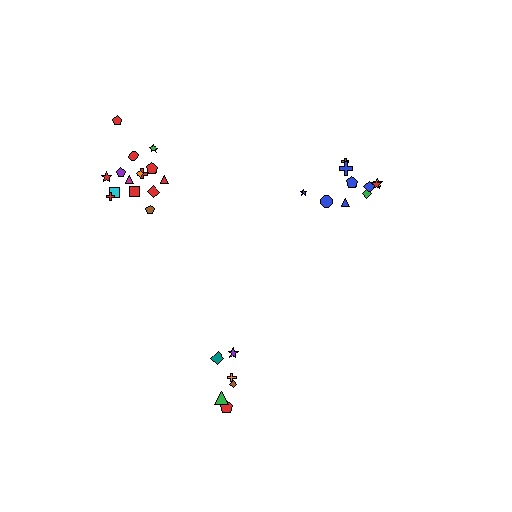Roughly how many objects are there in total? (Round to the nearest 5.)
Roughly 30 objects in total.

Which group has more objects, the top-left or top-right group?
The top-left group.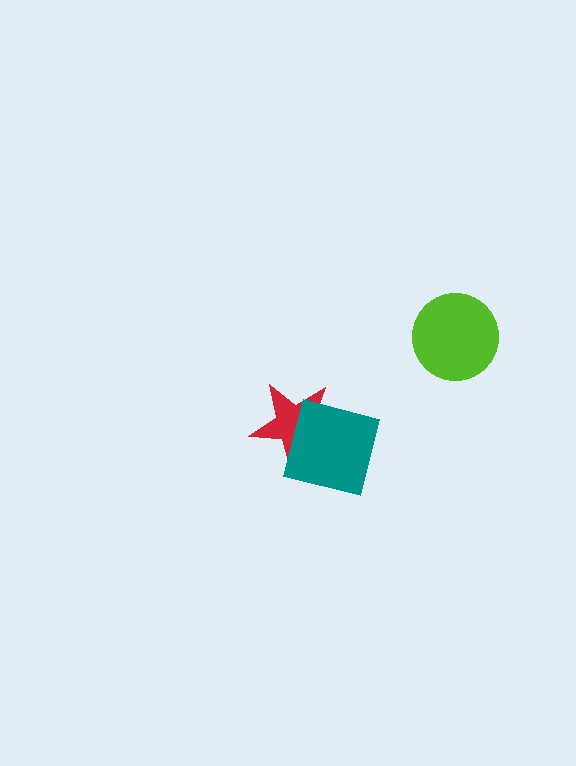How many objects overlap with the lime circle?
0 objects overlap with the lime circle.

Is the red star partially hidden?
Yes, it is partially covered by another shape.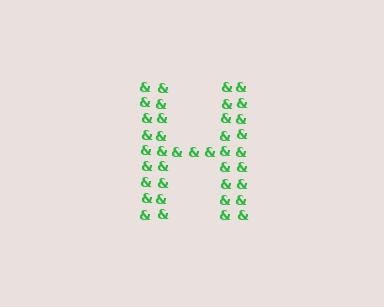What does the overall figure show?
The overall figure shows the letter H.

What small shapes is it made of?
It is made of small ampersands.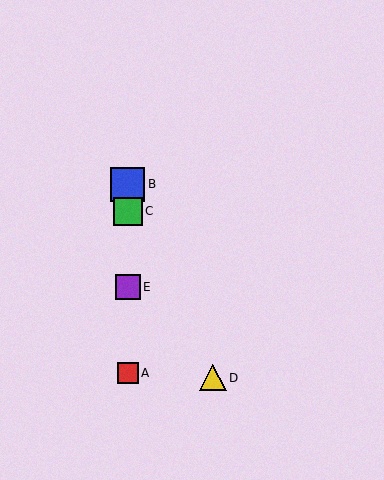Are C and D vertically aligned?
No, C is at x≈128 and D is at x≈213.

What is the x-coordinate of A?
Object A is at x≈128.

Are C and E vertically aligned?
Yes, both are at x≈128.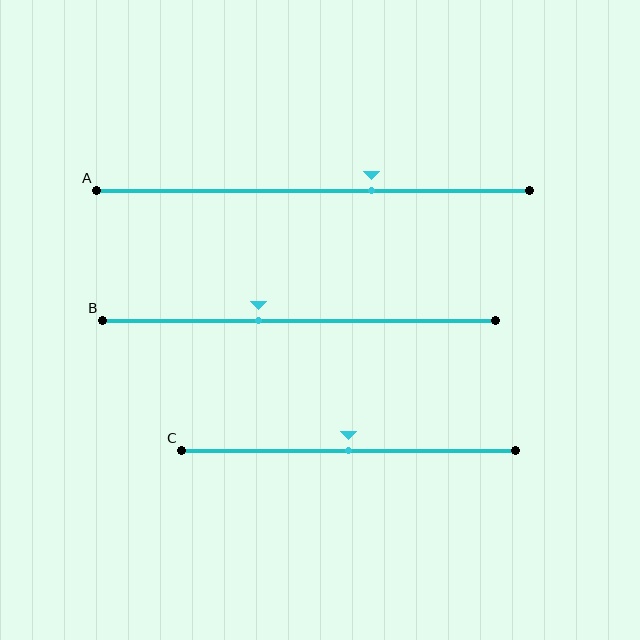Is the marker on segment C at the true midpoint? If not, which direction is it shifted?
Yes, the marker on segment C is at the true midpoint.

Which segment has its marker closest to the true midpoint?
Segment C has its marker closest to the true midpoint.